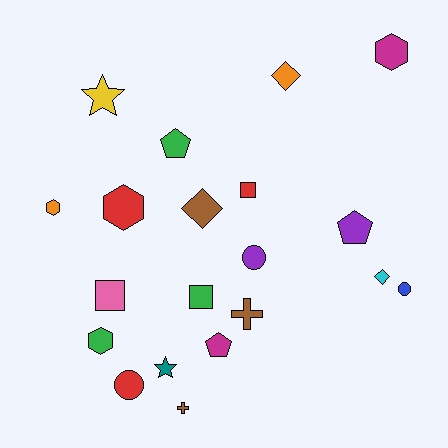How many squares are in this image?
There are 3 squares.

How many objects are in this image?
There are 20 objects.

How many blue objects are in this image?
There is 1 blue object.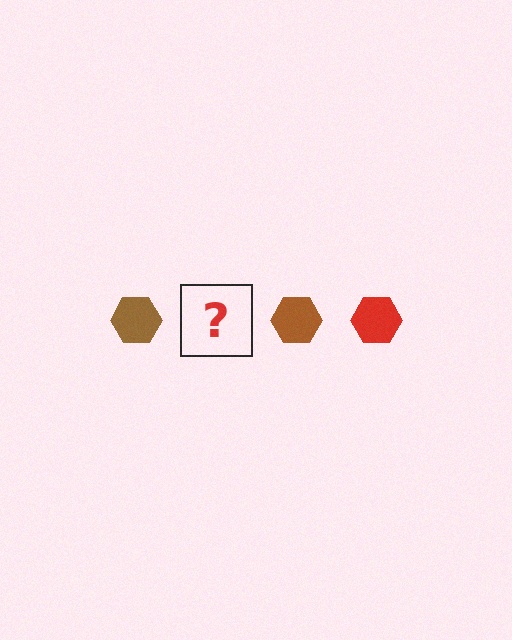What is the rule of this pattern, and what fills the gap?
The rule is that the pattern cycles through brown, red hexagons. The gap should be filled with a red hexagon.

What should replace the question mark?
The question mark should be replaced with a red hexagon.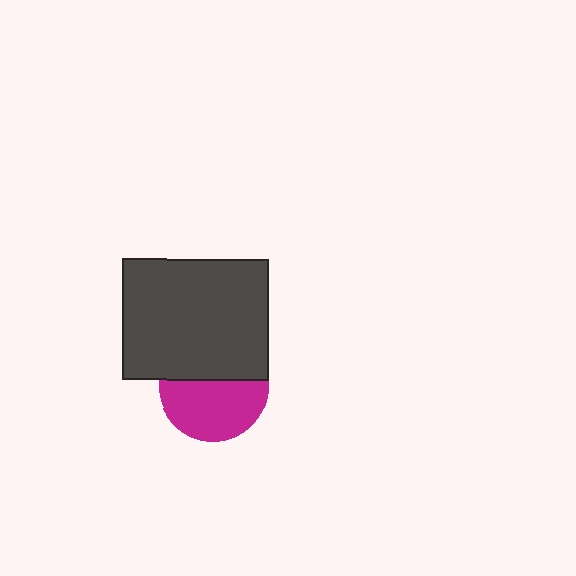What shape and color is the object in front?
The object in front is a dark gray rectangle.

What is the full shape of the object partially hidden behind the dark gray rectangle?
The partially hidden object is a magenta circle.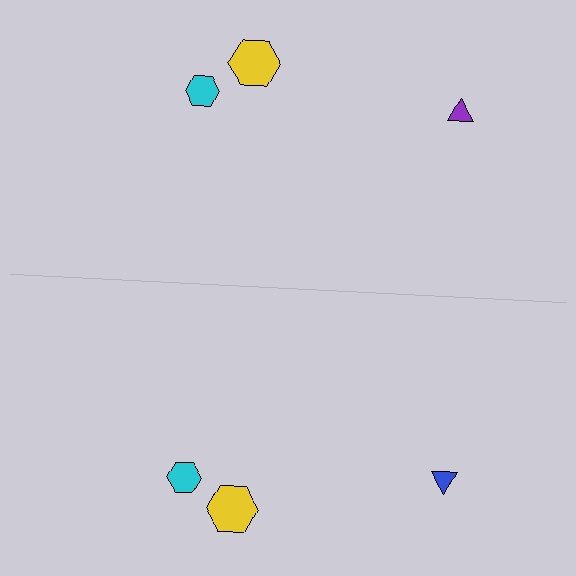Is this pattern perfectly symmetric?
No, the pattern is not perfectly symmetric. The blue triangle on the bottom side breaks the symmetry — its mirror counterpart is purple.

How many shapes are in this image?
There are 6 shapes in this image.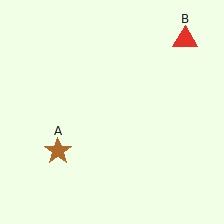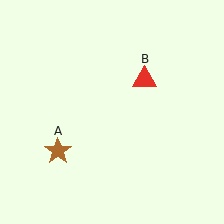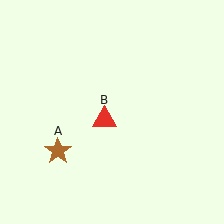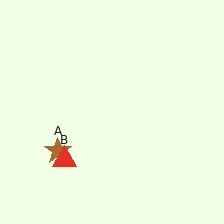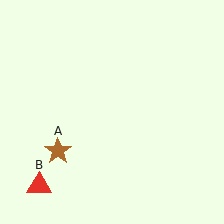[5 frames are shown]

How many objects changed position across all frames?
1 object changed position: red triangle (object B).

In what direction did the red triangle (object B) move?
The red triangle (object B) moved down and to the left.